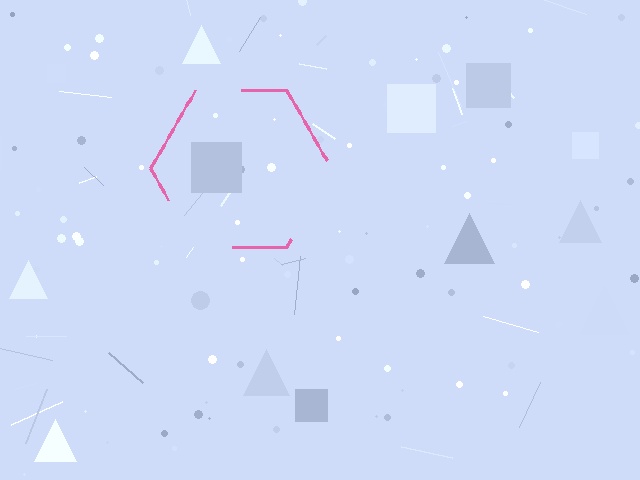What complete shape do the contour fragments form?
The contour fragments form a hexagon.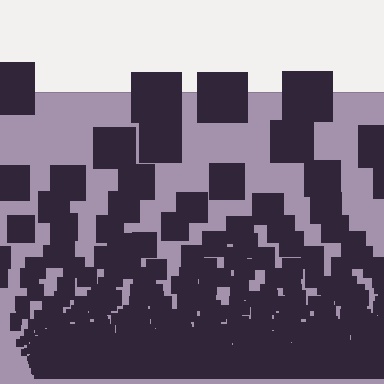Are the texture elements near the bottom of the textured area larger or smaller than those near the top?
Smaller. The gradient is inverted — elements near the bottom are smaller and denser.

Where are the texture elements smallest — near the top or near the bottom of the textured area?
Near the bottom.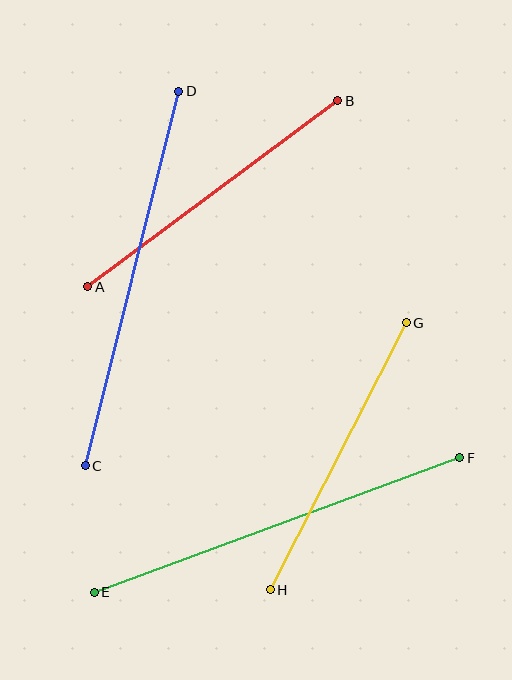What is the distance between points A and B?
The distance is approximately 311 pixels.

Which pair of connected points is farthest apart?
Points E and F are farthest apart.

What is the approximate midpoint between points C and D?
The midpoint is at approximately (132, 278) pixels.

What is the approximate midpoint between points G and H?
The midpoint is at approximately (338, 456) pixels.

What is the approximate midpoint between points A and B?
The midpoint is at approximately (213, 194) pixels.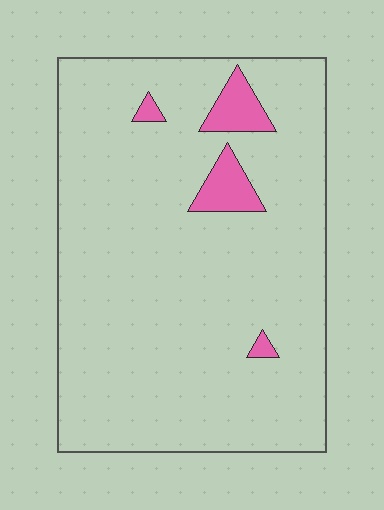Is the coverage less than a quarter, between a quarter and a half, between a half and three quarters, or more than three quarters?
Less than a quarter.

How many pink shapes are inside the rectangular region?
4.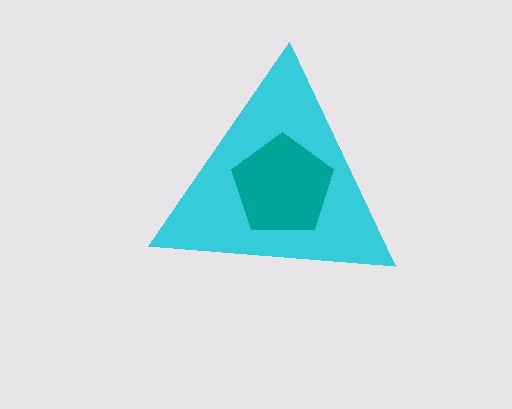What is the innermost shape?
The teal pentagon.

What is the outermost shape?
The cyan triangle.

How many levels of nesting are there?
2.